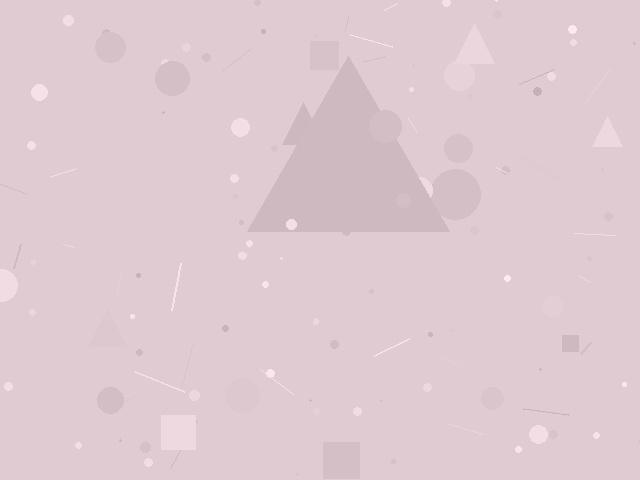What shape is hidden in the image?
A triangle is hidden in the image.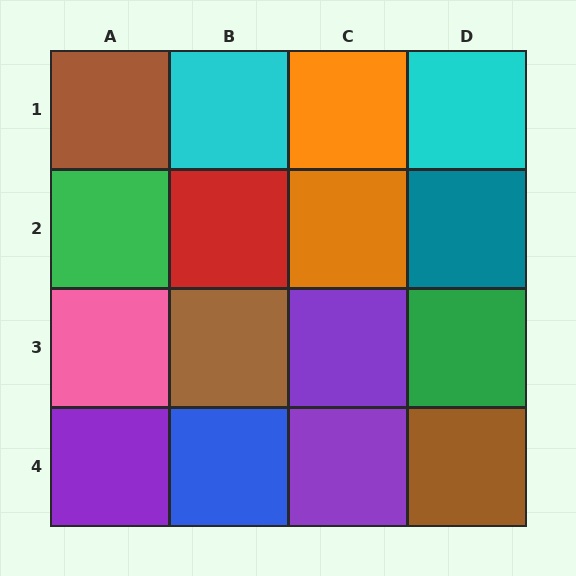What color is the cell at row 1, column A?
Brown.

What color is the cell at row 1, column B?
Cyan.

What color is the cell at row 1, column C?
Orange.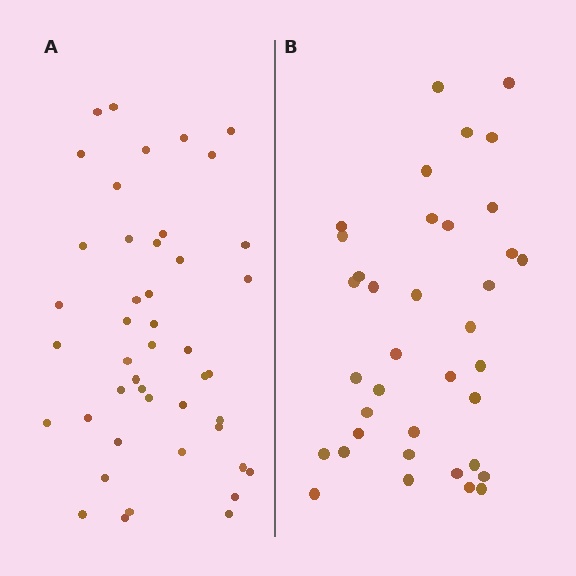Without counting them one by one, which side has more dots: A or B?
Region A (the left region) has more dots.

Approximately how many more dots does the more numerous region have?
Region A has roughly 8 or so more dots than region B.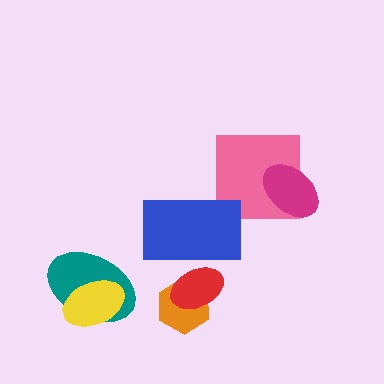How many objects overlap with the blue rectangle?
1 object overlaps with the blue rectangle.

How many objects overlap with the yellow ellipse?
1 object overlaps with the yellow ellipse.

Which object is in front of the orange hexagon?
The red ellipse is in front of the orange hexagon.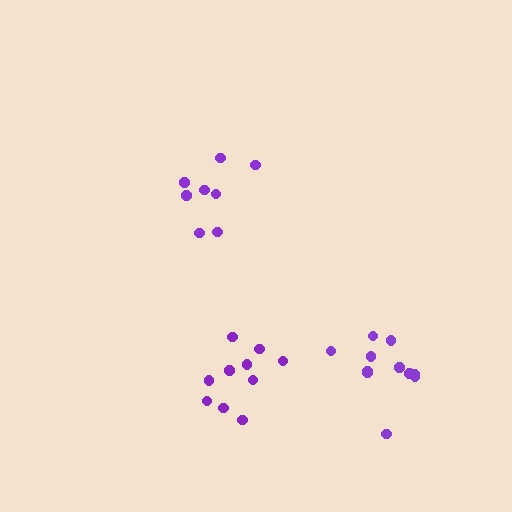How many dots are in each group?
Group 1: 11 dots, Group 2: 8 dots, Group 3: 10 dots (29 total).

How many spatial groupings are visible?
There are 3 spatial groupings.